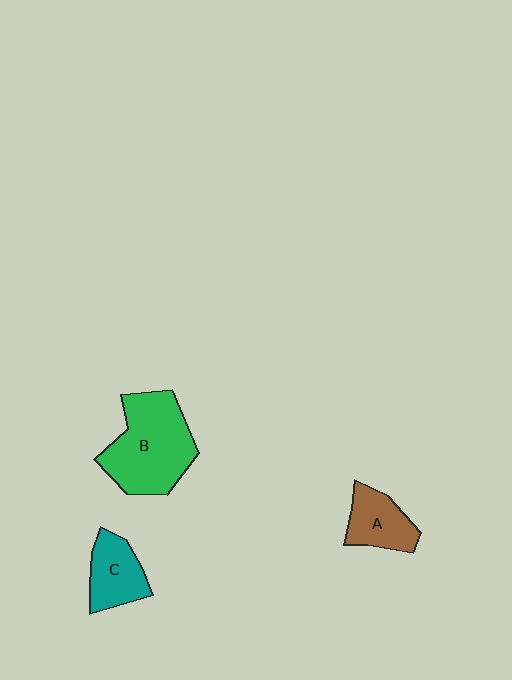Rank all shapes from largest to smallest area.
From largest to smallest: B (green), C (teal), A (brown).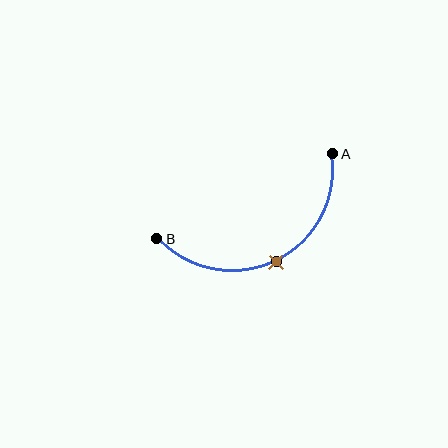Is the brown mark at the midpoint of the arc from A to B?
Yes. The brown mark lies on the arc at equal arc-length from both A and B — it is the arc midpoint.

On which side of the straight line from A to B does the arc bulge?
The arc bulges below the straight line connecting A and B.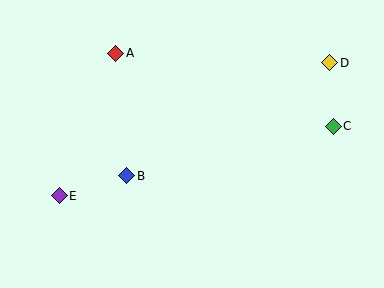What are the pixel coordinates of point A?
Point A is at (116, 53).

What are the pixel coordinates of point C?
Point C is at (333, 126).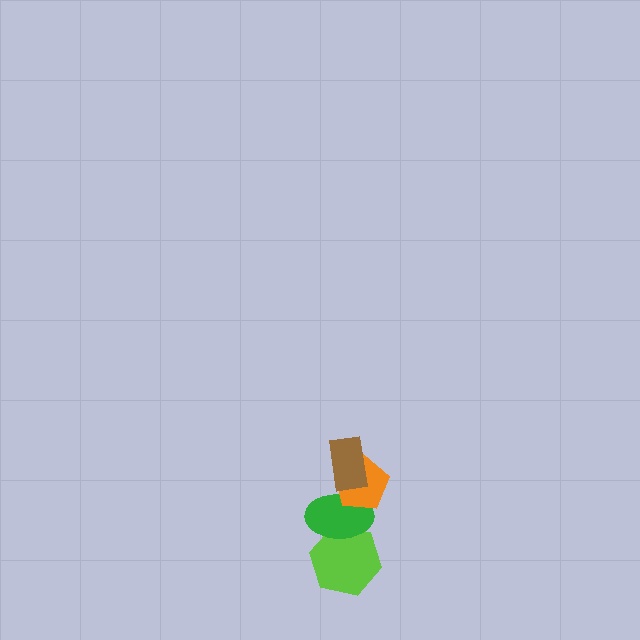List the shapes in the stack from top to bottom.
From top to bottom: the brown rectangle, the orange pentagon, the green ellipse, the lime hexagon.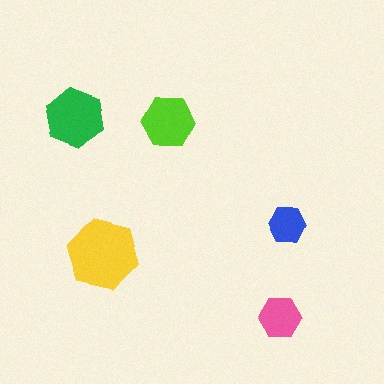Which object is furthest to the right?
The blue hexagon is rightmost.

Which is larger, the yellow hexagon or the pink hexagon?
The yellow one.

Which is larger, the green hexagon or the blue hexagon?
The green one.